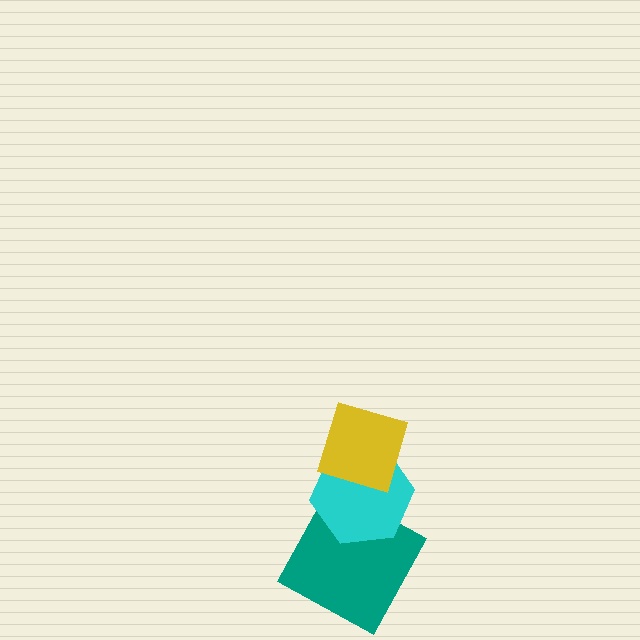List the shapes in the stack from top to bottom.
From top to bottom: the yellow diamond, the cyan hexagon, the teal square.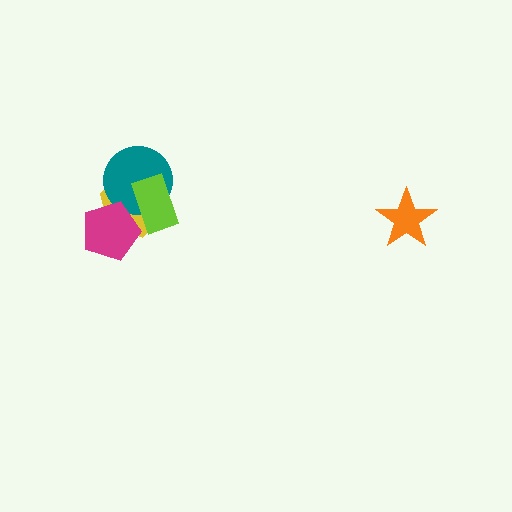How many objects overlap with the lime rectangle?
2 objects overlap with the lime rectangle.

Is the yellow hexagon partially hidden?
Yes, it is partially covered by another shape.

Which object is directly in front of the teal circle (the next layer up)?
The magenta pentagon is directly in front of the teal circle.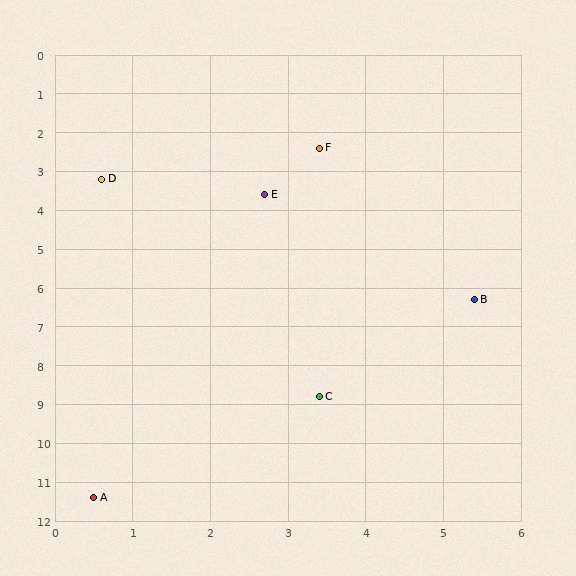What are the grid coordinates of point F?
Point F is at approximately (3.4, 2.4).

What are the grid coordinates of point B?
Point B is at approximately (5.4, 6.3).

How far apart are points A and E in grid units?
Points A and E are about 8.1 grid units apart.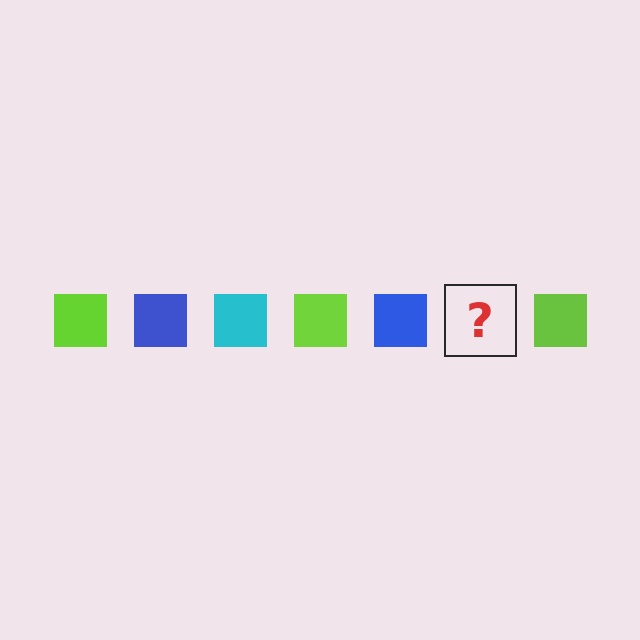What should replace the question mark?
The question mark should be replaced with a cyan square.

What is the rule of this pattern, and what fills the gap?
The rule is that the pattern cycles through lime, blue, cyan squares. The gap should be filled with a cyan square.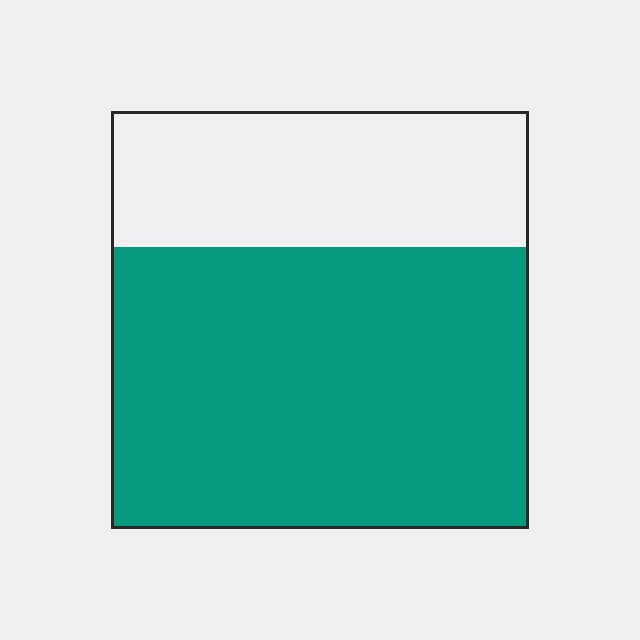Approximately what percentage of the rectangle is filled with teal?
Approximately 65%.